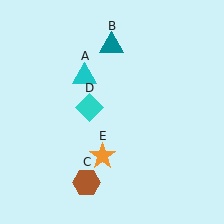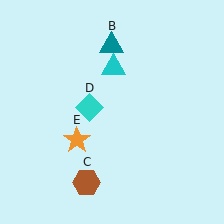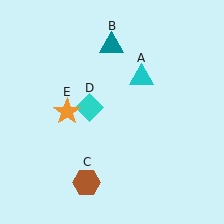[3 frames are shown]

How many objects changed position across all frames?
2 objects changed position: cyan triangle (object A), orange star (object E).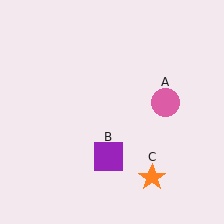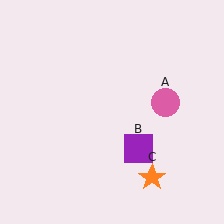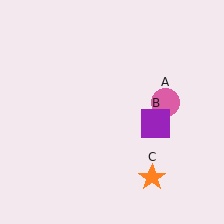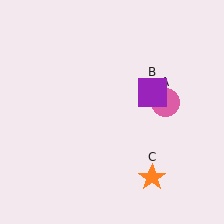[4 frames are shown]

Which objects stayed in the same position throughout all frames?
Pink circle (object A) and orange star (object C) remained stationary.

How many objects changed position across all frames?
1 object changed position: purple square (object B).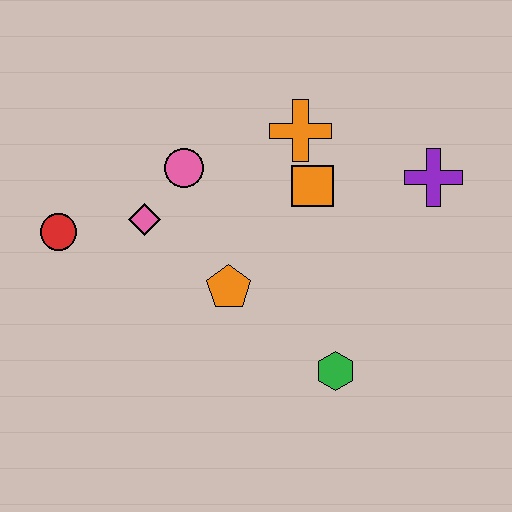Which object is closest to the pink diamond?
The pink circle is closest to the pink diamond.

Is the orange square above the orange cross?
No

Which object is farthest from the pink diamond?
The purple cross is farthest from the pink diamond.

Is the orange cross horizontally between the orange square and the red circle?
Yes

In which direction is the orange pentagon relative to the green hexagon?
The orange pentagon is to the left of the green hexagon.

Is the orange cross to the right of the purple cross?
No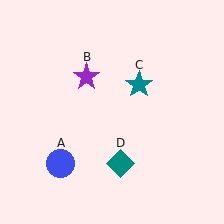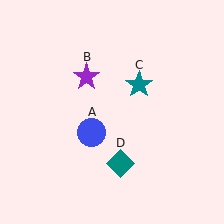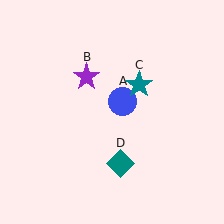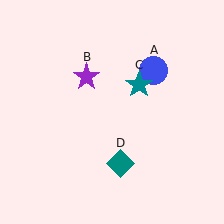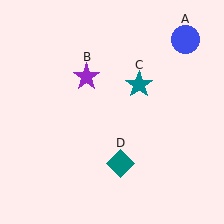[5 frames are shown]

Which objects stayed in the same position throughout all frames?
Purple star (object B) and teal star (object C) and teal diamond (object D) remained stationary.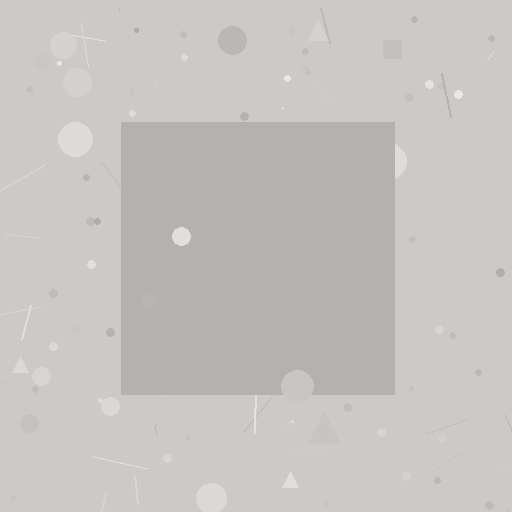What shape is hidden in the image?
A square is hidden in the image.